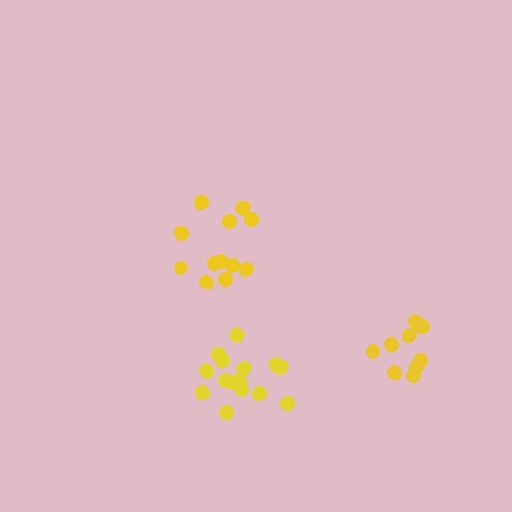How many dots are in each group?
Group 1: 10 dots, Group 2: 15 dots, Group 3: 12 dots (37 total).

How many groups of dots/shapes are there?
There are 3 groups.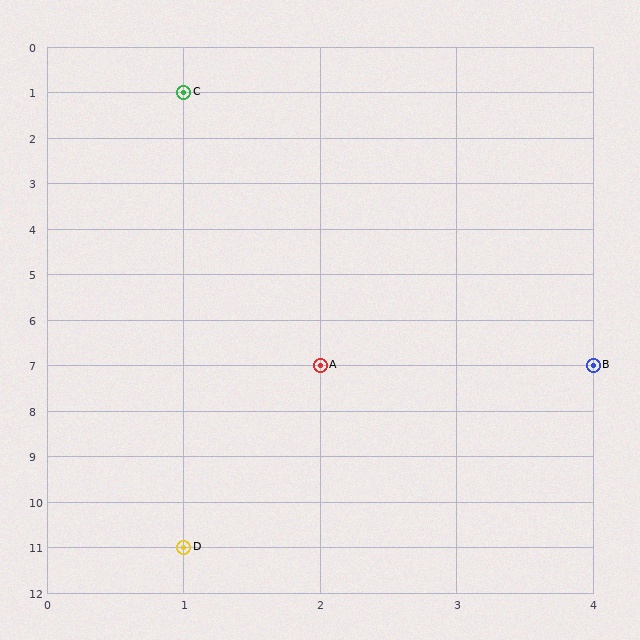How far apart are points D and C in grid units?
Points D and C are 10 rows apart.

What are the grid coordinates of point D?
Point D is at grid coordinates (1, 11).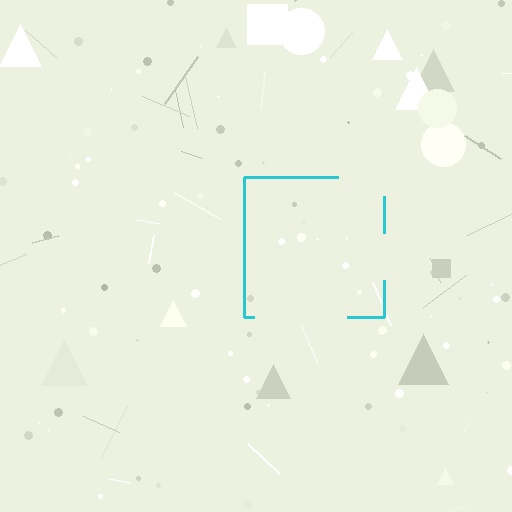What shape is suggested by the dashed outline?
The dashed outline suggests a square.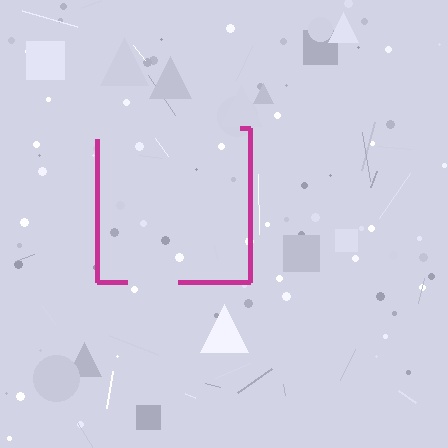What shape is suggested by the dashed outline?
The dashed outline suggests a square.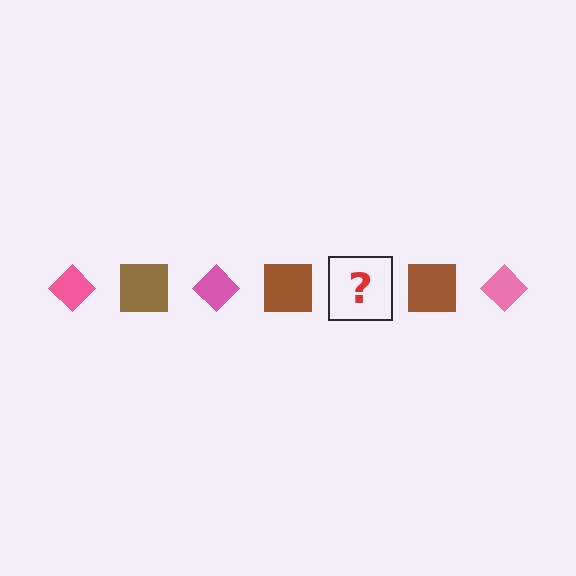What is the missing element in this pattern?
The missing element is a pink diamond.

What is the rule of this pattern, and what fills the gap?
The rule is that the pattern alternates between pink diamond and brown square. The gap should be filled with a pink diamond.